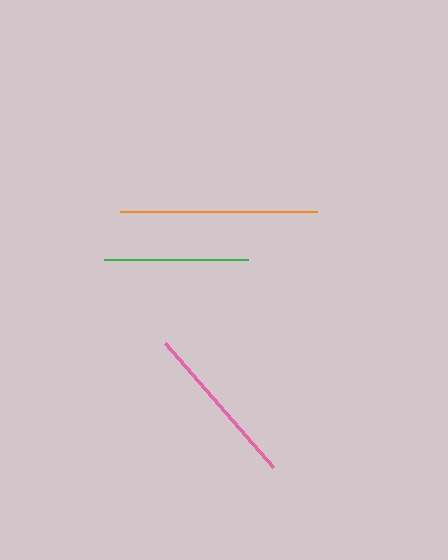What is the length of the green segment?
The green segment is approximately 144 pixels long.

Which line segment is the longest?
The orange line is the longest at approximately 198 pixels.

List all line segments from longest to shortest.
From longest to shortest: orange, pink, green.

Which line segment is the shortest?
The green line is the shortest at approximately 144 pixels.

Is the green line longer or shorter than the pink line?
The pink line is longer than the green line.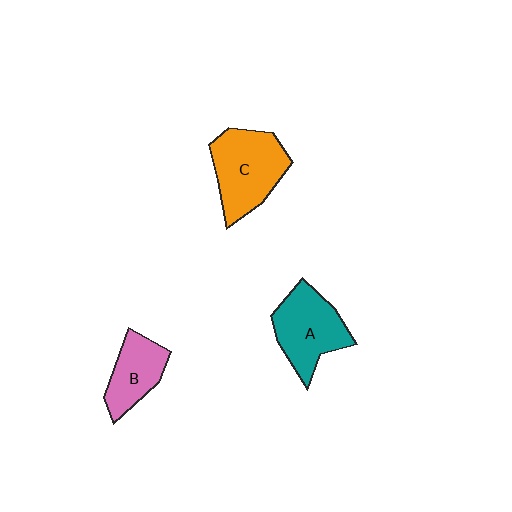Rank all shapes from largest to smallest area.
From largest to smallest: C (orange), A (teal), B (pink).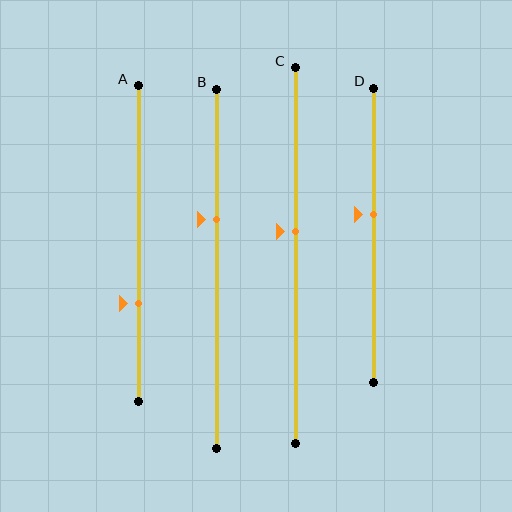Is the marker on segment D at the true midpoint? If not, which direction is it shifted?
No, the marker on segment D is shifted upward by about 7% of the segment length.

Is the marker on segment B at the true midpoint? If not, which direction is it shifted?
No, the marker on segment B is shifted upward by about 14% of the segment length.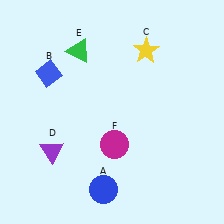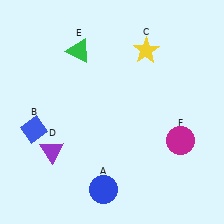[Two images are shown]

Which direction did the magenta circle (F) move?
The magenta circle (F) moved right.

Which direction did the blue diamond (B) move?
The blue diamond (B) moved down.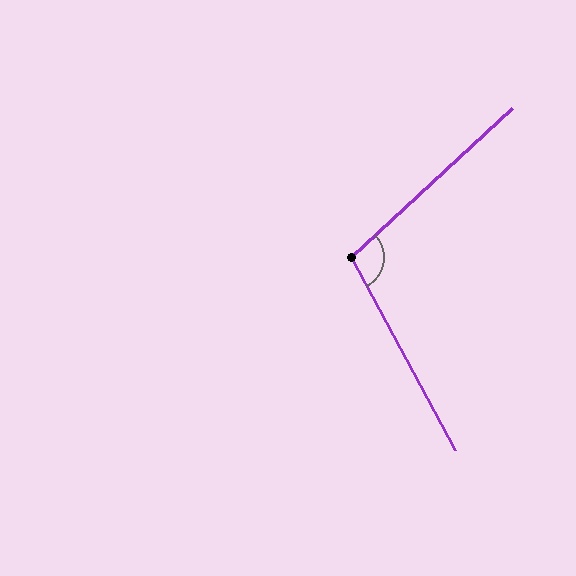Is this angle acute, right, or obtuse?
It is obtuse.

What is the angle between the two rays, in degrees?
Approximately 105 degrees.